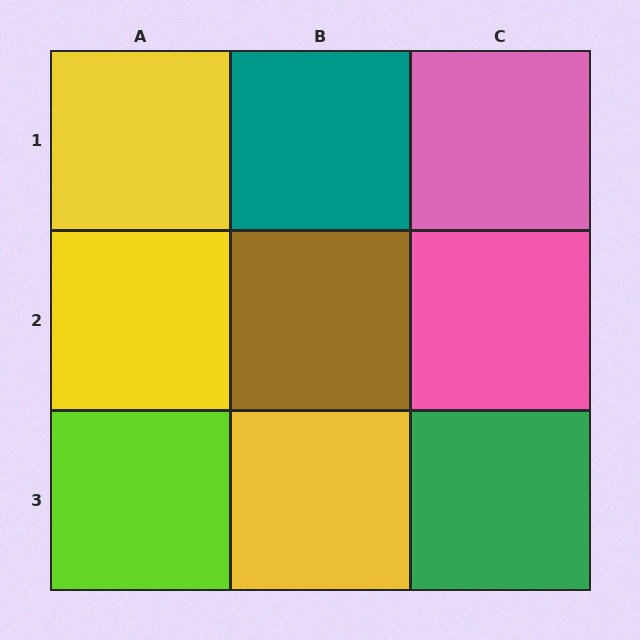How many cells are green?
1 cell is green.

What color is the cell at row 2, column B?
Brown.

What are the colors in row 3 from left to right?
Lime, yellow, green.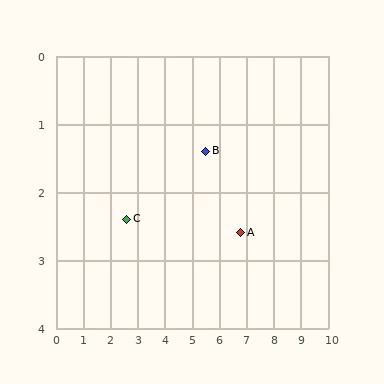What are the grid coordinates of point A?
Point A is at approximately (6.8, 2.6).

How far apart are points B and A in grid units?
Points B and A are about 1.8 grid units apart.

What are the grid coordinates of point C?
Point C is at approximately (2.6, 2.4).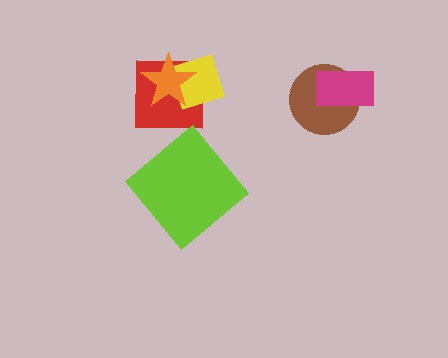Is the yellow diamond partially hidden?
Yes, it is partially covered by another shape.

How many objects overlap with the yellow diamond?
2 objects overlap with the yellow diamond.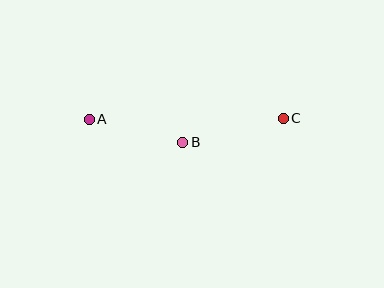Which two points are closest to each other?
Points A and B are closest to each other.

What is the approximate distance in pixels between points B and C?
The distance between B and C is approximately 104 pixels.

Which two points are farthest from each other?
Points A and C are farthest from each other.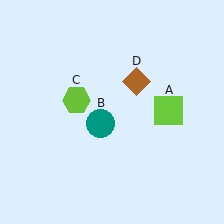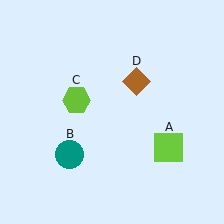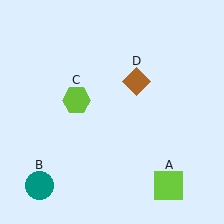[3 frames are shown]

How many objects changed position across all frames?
2 objects changed position: lime square (object A), teal circle (object B).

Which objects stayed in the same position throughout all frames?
Lime hexagon (object C) and brown diamond (object D) remained stationary.